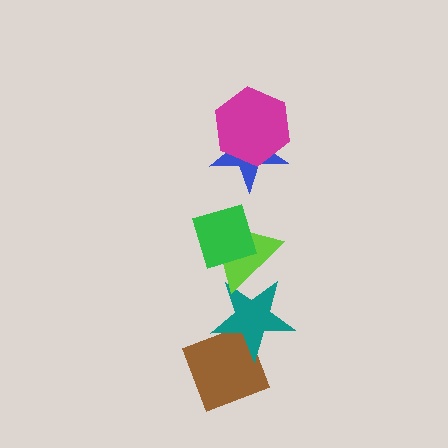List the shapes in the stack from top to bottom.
From top to bottom: the magenta hexagon, the blue star, the green diamond, the lime triangle, the teal star, the brown diamond.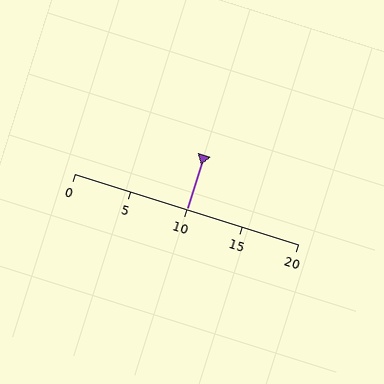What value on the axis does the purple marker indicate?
The marker indicates approximately 10.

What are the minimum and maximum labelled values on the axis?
The axis runs from 0 to 20.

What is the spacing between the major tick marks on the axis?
The major ticks are spaced 5 apart.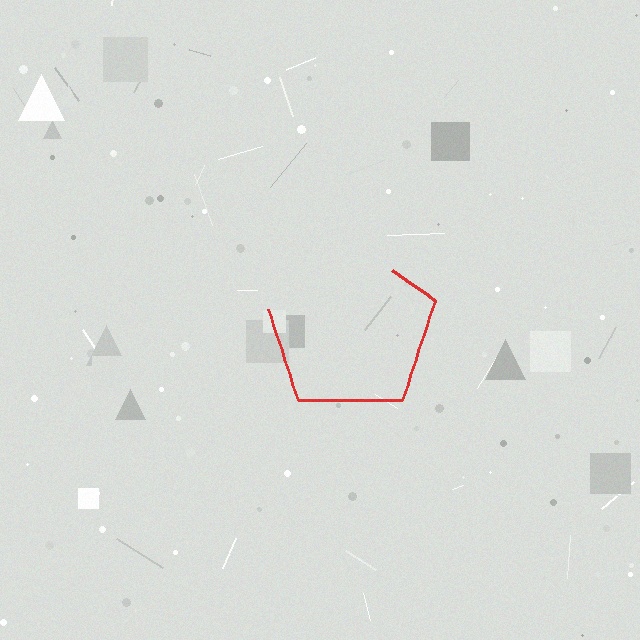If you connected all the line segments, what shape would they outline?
They would outline a pentagon.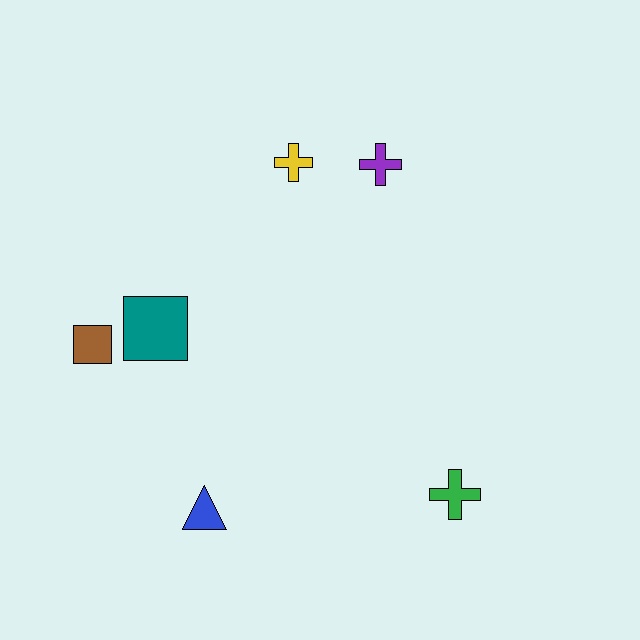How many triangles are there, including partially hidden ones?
There is 1 triangle.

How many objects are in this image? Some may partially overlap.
There are 6 objects.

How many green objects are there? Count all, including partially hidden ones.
There is 1 green object.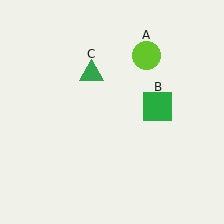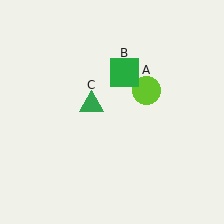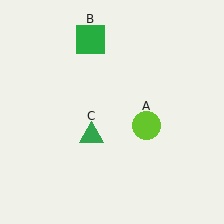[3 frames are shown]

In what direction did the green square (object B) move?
The green square (object B) moved up and to the left.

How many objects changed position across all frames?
3 objects changed position: lime circle (object A), green square (object B), green triangle (object C).